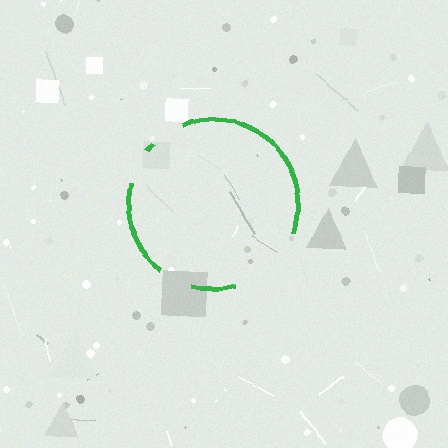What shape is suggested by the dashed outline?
The dashed outline suggests a circle.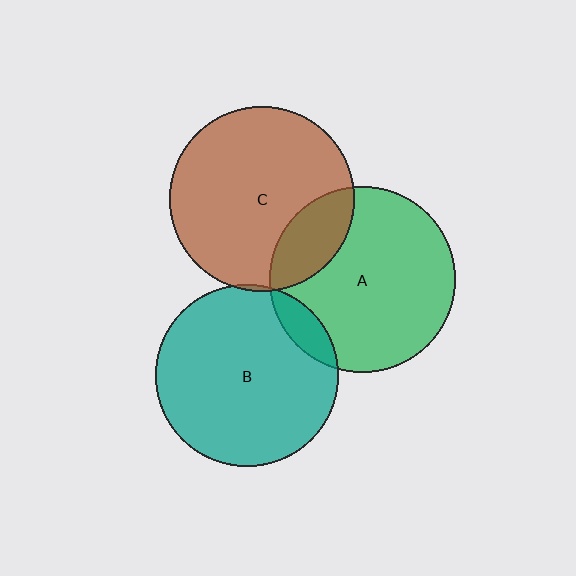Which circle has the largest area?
Circle A (green).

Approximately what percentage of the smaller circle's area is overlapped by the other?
Approximately 10%.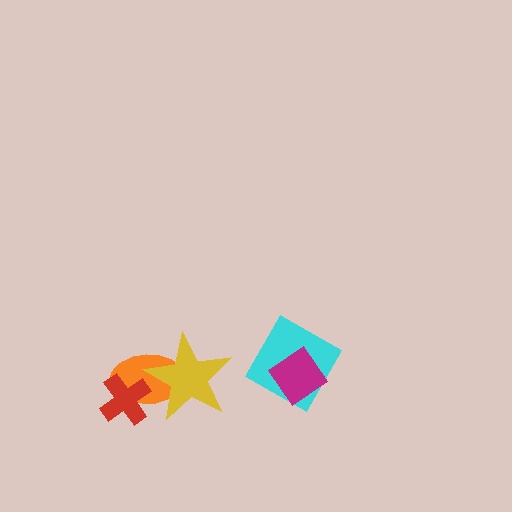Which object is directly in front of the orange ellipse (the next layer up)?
The red cross is directly in front of the orange ellipse.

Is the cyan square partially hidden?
Yes, it is partially covered by another shape.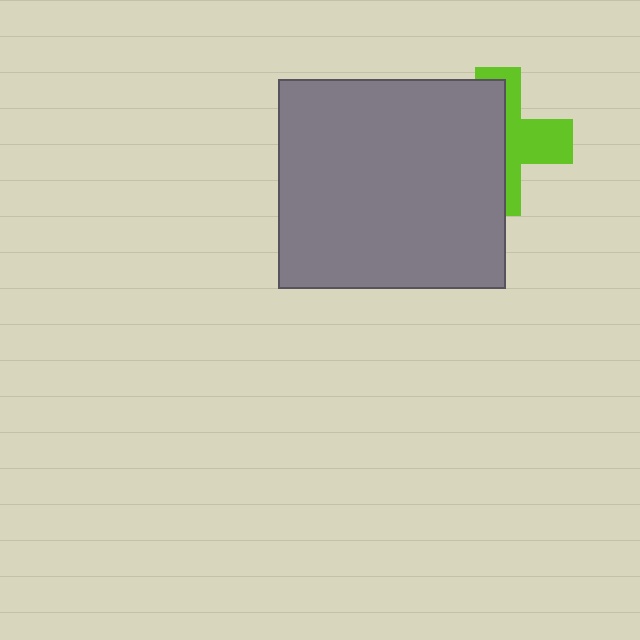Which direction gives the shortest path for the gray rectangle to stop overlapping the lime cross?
Moving left gives the shortest separation.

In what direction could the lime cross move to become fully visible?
The lime cross could move right. That would shift it out from behind the gray rectangle entirely.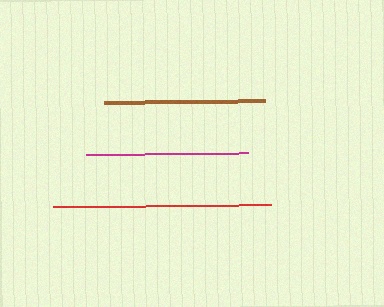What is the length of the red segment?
The red segment is approximately 218 pixels long.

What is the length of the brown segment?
The brown segment is approximately 161 pixels long.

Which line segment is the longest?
The red line is the longest at approximately 218 pixels.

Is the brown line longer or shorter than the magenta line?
The magenta line is longer than the brown line.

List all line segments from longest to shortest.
From longest to shortest: red, magenta, brown.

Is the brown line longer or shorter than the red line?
The red line is longer than the brown line.